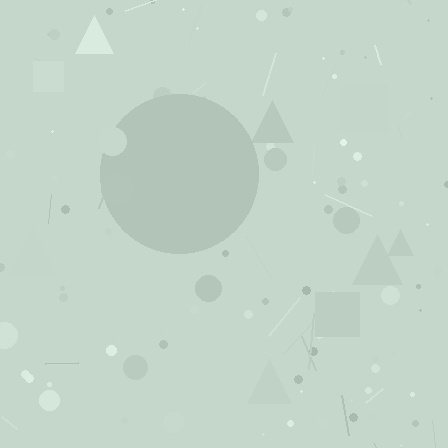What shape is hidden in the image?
A circle is hidden in the image.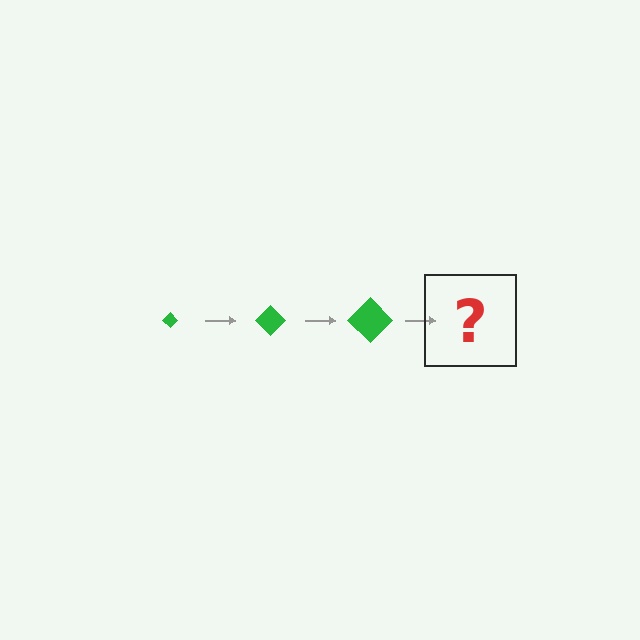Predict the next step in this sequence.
The next step is a green diamond, larger than the previous one.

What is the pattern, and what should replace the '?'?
The pattern is that the diamond gets progressively larger each step. The '?' should be a green diamond, larger than the previous one.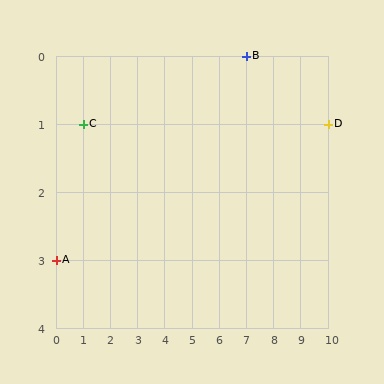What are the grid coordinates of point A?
Point A is at grid coordinates (0, 3).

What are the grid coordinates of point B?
Point B is at grid coordinates (7, 0).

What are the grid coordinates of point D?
Point D is at grid coordinates (10, 1).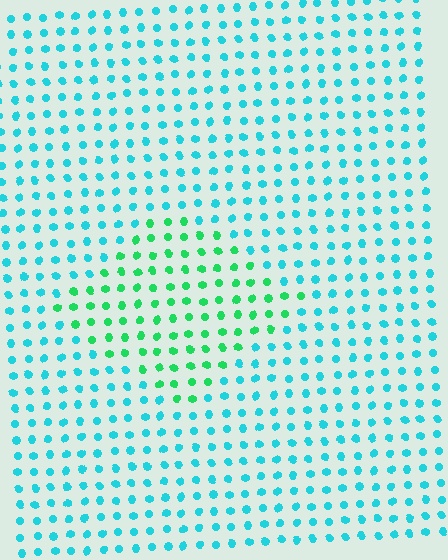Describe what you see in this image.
The image is filled with small cyan elements in a uniform arrangement. A diamond-shaped region is visible where the elements are tinted to a slightly different hue, forming a subtle color boundary.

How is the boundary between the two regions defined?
The boundary is defined purely by a slight shift in hue (about 43 degrees). Spacing, size, and orientation are identical on both sides.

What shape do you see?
I see a diamond.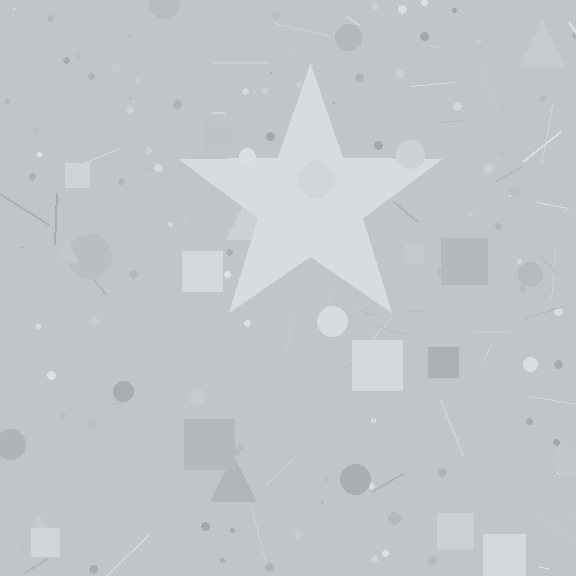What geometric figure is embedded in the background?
A star is embedded in the background.